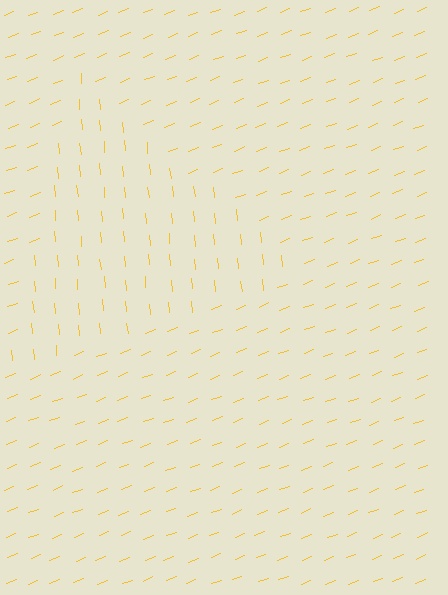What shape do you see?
I see a triangle.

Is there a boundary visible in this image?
Yes, there is a texture boundary formed by a change in line orientation.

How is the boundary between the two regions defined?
The boundary is defined purely by a change in line orientation (approximately 73 degrees difference). All lines are the same color and thickness.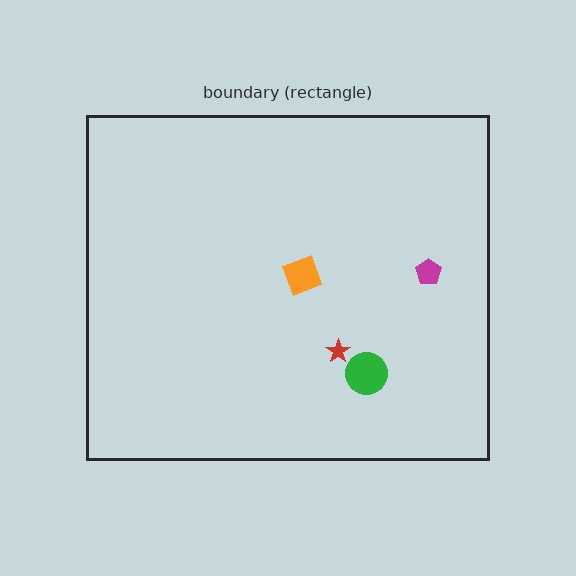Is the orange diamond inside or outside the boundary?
Inside.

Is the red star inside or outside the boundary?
Inside.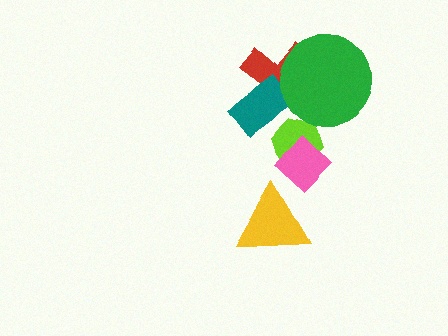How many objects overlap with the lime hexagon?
1 object overlaps with the lime hexagon.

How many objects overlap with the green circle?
1 object overlaps with the green circle.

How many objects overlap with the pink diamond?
1 object overlaps with the pink diamond.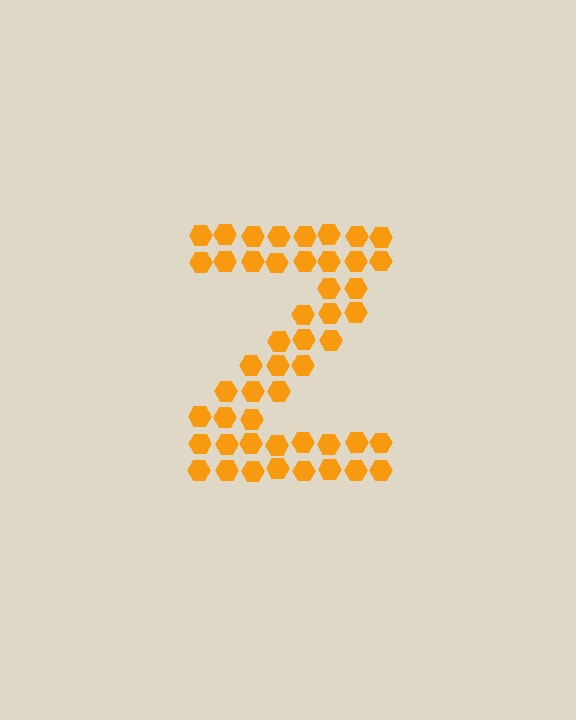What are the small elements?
The small elements are hexagons.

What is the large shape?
The large shape is the letter Z.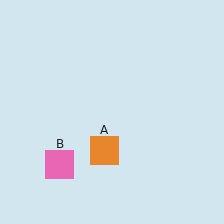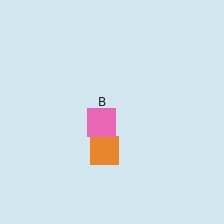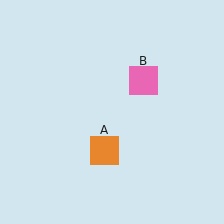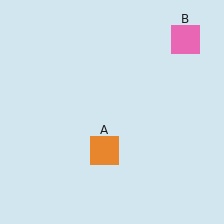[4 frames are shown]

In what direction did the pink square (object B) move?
The pink square (object B) moved up and to the right.